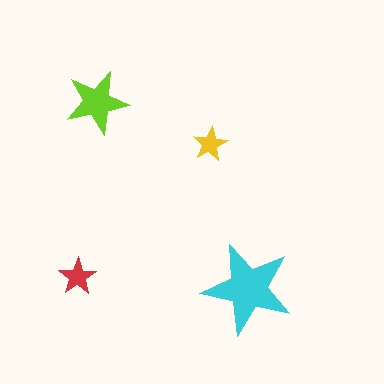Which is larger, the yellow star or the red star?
The red one.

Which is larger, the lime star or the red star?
The lime one.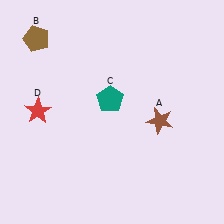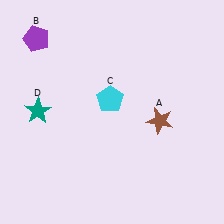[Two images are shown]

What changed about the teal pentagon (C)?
In Image 1, C is teal. In Image 2, it changed to cyan.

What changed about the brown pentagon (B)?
In Image 1, B is brown. In Image 2, it changed to purple.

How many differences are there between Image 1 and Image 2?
There are 3 differences between the two images.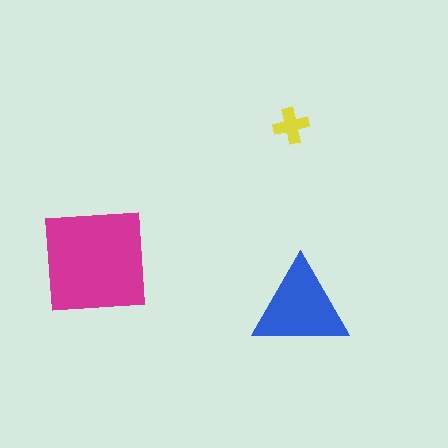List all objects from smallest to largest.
The yellow cross, the blue triangle, the magenta square.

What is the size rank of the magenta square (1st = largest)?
1st.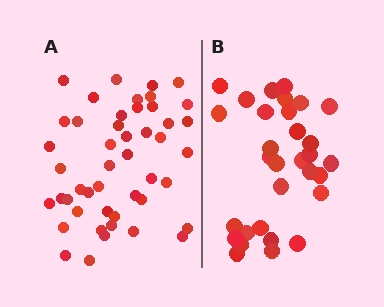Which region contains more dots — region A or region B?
Region A (the left region) has more dots.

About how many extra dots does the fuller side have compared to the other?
Region A has approximately 15 more dots than region B.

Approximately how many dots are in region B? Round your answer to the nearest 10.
About 30 dots. (The exact count is 31, which rounds to 30.)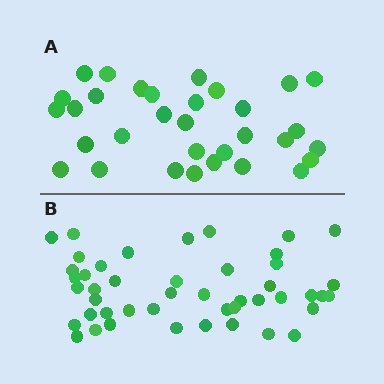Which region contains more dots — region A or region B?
Region B (the bottom region) has more dots.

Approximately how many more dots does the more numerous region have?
Region B has approximately 15 more dots than region A.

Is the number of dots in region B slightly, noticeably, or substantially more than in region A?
Region B has noticeably more, but not dramatically so. The ratio is roughly 1.4 to 1.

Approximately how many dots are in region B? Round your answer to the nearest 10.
About 50 dots. (The exact count is 46, which rounds to 50.)